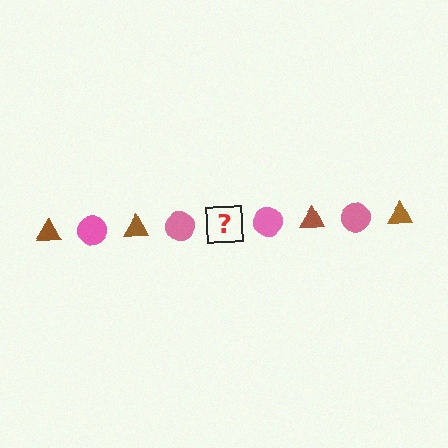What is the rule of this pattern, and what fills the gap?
The rule is that the pattern alternates between brown triangle and pink circle. The gap should be filled with a brown triangle.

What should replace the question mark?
The question mark should be replaced with a brown triangle.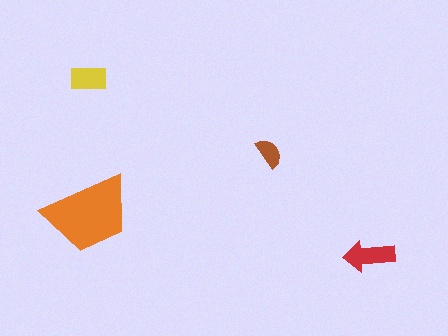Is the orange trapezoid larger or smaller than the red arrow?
Larger.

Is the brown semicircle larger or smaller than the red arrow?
Smaller.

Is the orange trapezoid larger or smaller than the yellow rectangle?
Larger.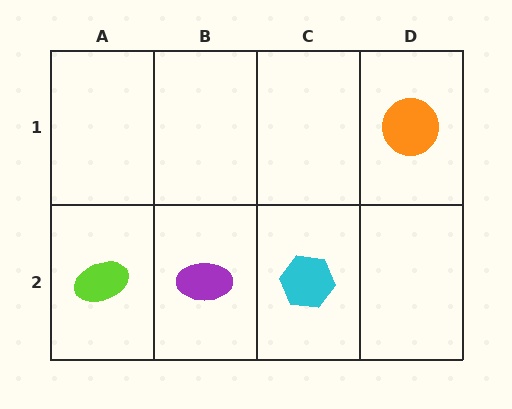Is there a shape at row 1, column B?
No, that cell is empty.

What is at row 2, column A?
A lime ellipse.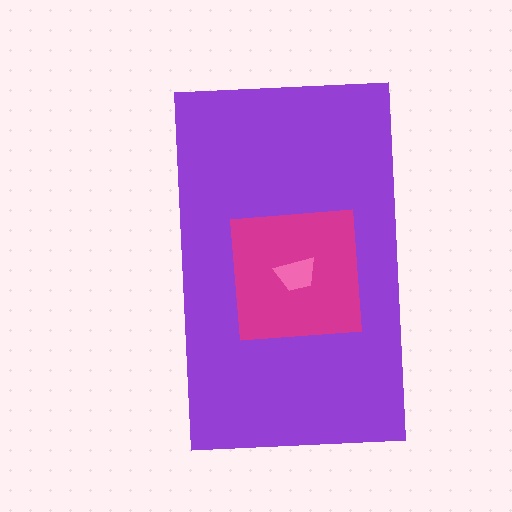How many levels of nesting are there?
3.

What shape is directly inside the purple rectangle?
The magenta square.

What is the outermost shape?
The purple rectangle.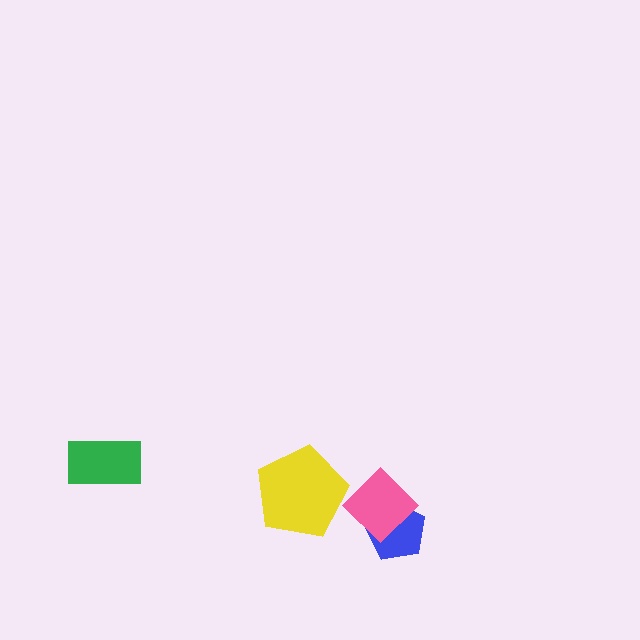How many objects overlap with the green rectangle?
0 objects overlap with the green rectangle.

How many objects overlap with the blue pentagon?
1 object overlaps with the blue pentagon.